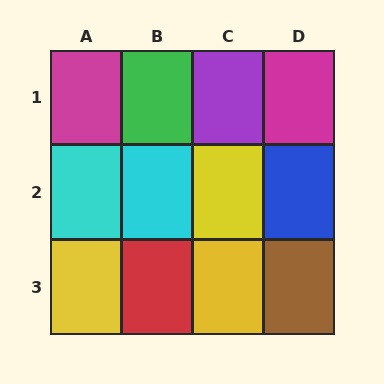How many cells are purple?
1 cell is purple.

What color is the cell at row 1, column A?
Magenta.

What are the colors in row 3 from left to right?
Yellow, red, yellow, brown.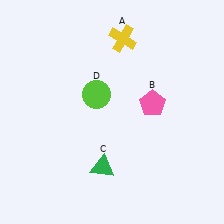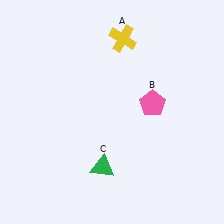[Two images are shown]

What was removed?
The lime circle (D) was removed in Image 2.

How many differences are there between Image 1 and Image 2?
There is 1 difference between the two images.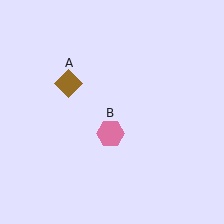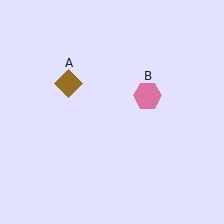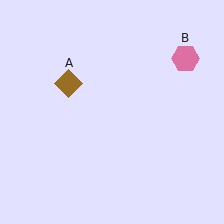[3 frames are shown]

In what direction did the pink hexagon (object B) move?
The pink hexagon (object B) moved up and to the right.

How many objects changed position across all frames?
1 object changed position: pink hexagon (object B).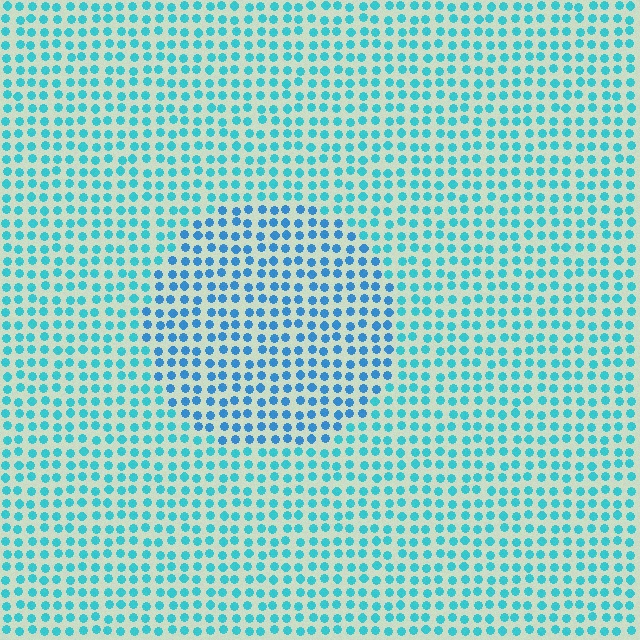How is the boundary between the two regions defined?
The boundary is defined purely by a slight shift in hue (about 24 degrees). Spacing, size, and orientation are identical on both sides.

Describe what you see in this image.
The image is filled with small cyan elements in a uniform arrangement. A circle-shaped region is visible where the elements are tinted to a slightly different hue, forming a subtle color boundary.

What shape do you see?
I see a circle.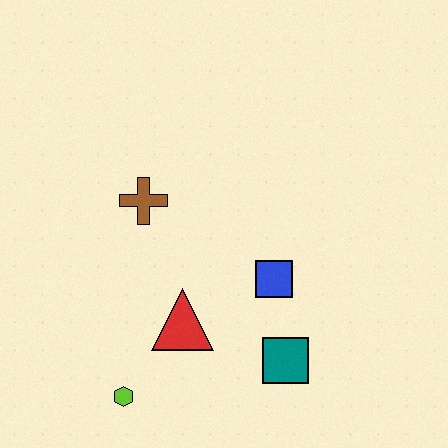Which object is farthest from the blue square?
The lime hexagon is farthest from the blue square.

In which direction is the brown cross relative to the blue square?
The brown cross is to the left of the blue square.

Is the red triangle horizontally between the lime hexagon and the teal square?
Yes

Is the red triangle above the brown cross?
No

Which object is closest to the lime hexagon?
The red triangle is closest to the lime hexagon.